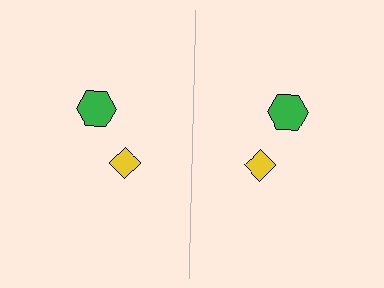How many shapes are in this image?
There are 4 shapes in this image.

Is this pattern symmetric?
Yes, this pattern has bilateral (reflection) symmetry.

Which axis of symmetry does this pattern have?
The pattern has a vertical axis of symmetry running through the center of the image.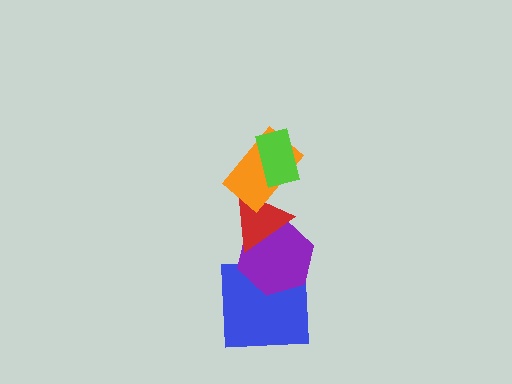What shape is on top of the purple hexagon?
The red triangle is on top of the purple hexagon.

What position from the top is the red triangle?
The red triangle is 3rd from the top.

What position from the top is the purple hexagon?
The purple hexagon is 4th from the top.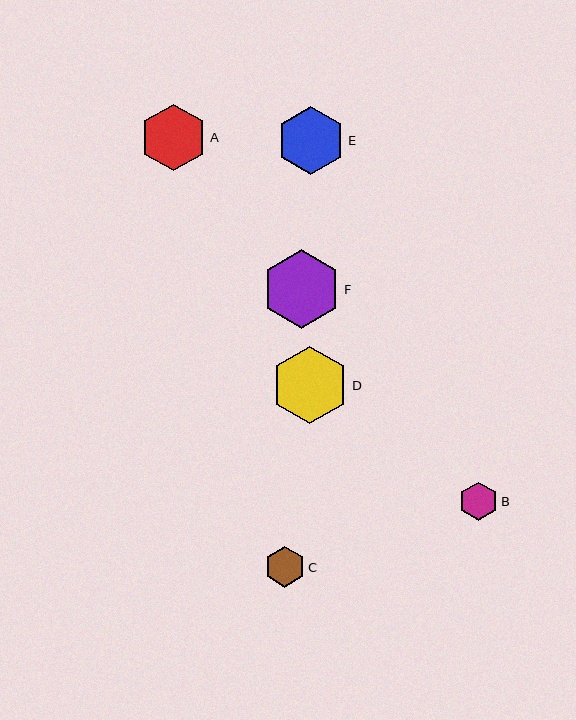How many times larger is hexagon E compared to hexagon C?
Hexagon E is approximately 1.7 times the size of hexagon C.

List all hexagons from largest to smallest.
From largest to smallest: F, D, E, A, C, B.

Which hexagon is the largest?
Hexagon F is the largest with a size of approximately 79 pixels.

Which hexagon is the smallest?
Hexagon B is the smallest with a size of approximately 38 pixels.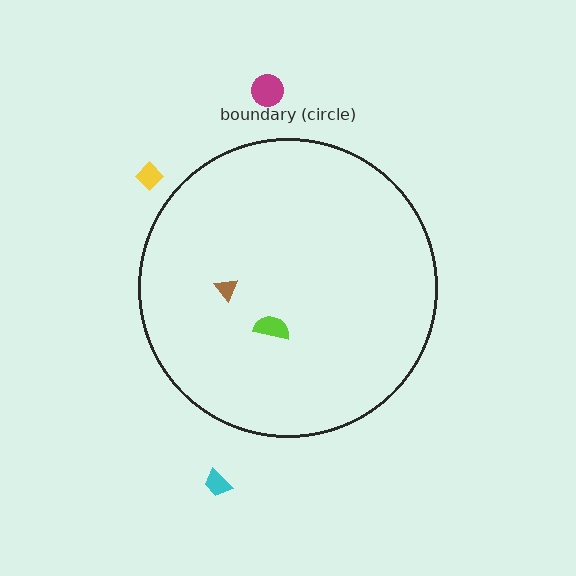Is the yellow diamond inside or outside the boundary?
Outside.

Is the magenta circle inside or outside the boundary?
Outside.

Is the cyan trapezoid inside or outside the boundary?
Outside.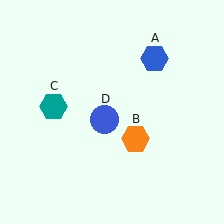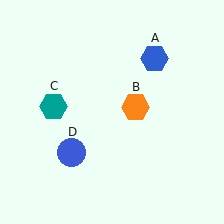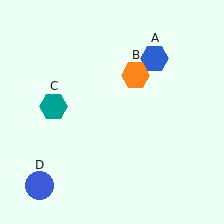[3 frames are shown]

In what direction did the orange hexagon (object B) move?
The orange hexagon (object B) moved up.